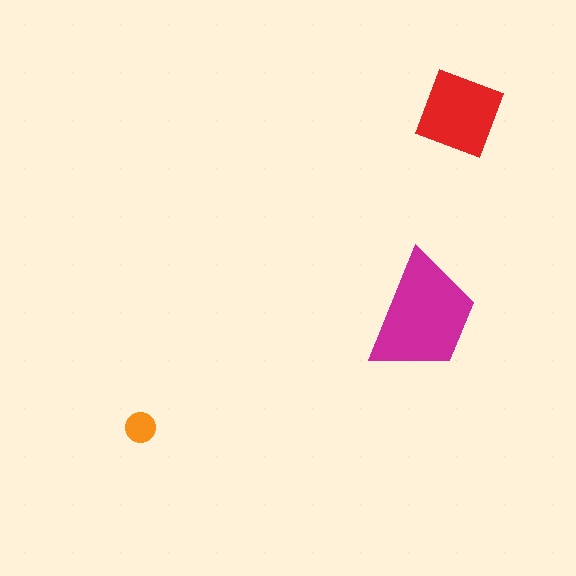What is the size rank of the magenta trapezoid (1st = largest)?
1st.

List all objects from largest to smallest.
The magenta trapezoid, the red square, the orange circle.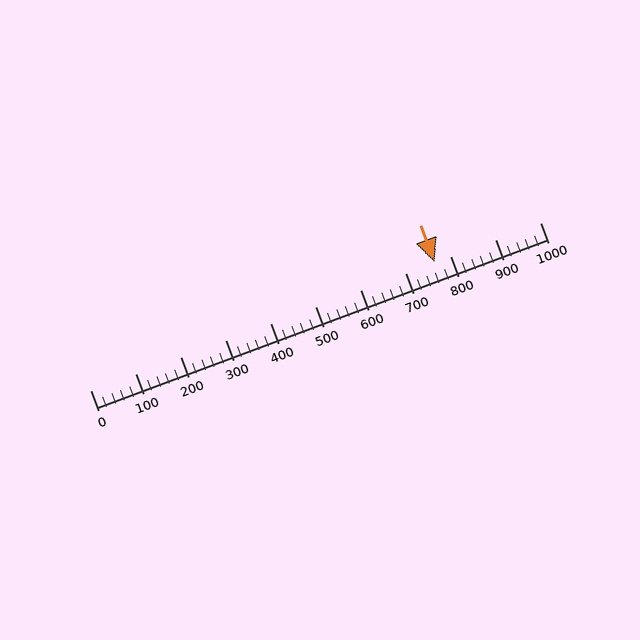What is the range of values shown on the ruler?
The ruler shows values from 0 to 1000.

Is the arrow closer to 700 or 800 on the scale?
The arrow is closer to 800.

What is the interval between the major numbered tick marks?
The major tick marks are spaced 100 units apart.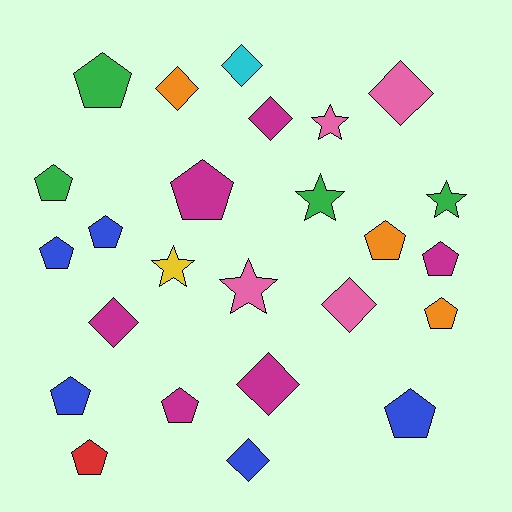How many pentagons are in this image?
There are 12 pentagons.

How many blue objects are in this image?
There are 5 blue objects.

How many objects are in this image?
There are 25 objects.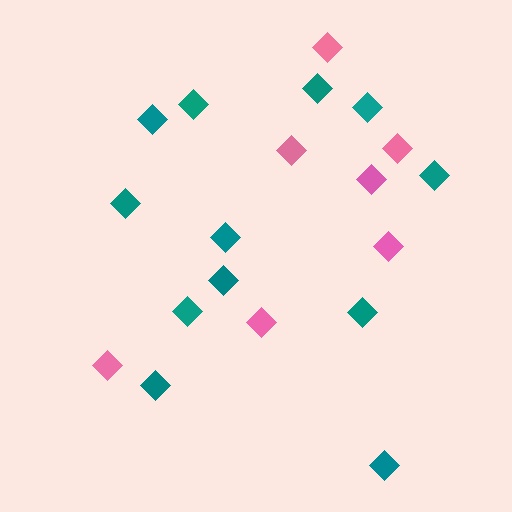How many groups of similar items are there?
There are 2 groups: one group of pink diamonds (7) and one group of teal diamonds (12).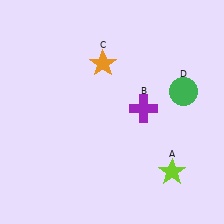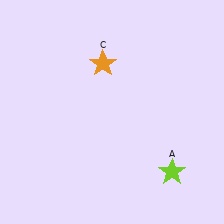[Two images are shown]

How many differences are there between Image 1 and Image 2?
There are 2 differences between the two images.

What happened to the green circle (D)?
The green circle (D) was removed in Image 2. It was in the top-right area of Image 1.